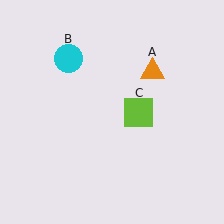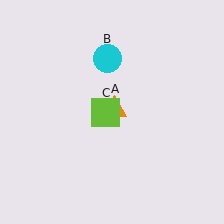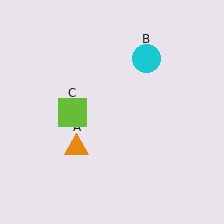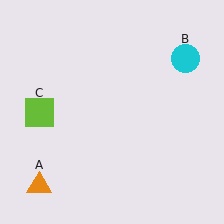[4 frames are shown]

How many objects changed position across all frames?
3 objects changed position: orange triangle (object A), cyan circle (object B), lime square (object C).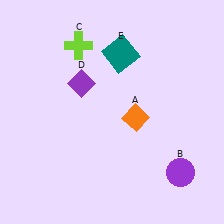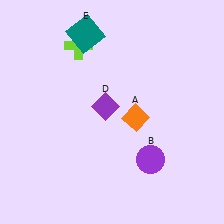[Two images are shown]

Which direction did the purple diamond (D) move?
The purple diamond (D) moved down.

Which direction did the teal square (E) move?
The teal square (E) moved left.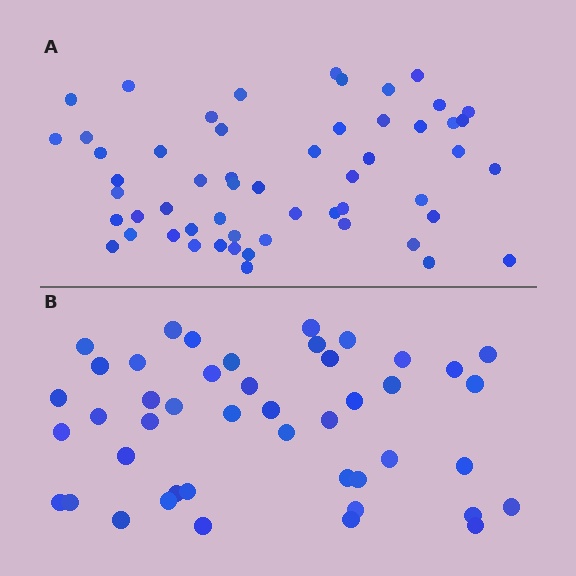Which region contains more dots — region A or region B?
Region A (the top region) has more dots.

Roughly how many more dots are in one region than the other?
Region A has roughly 10 or so more dots than region B.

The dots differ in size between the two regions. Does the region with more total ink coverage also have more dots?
No. Region B has more total ink coverage because its dots are larger, but region A actually contains more individual dots. Total area can be misleading — the number of items is what matters here.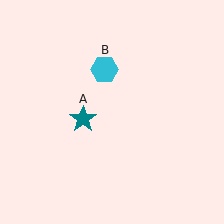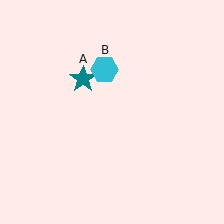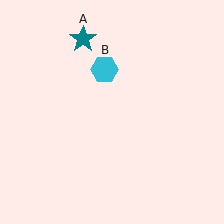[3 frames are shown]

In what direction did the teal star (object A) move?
The teal star (object A) moved up.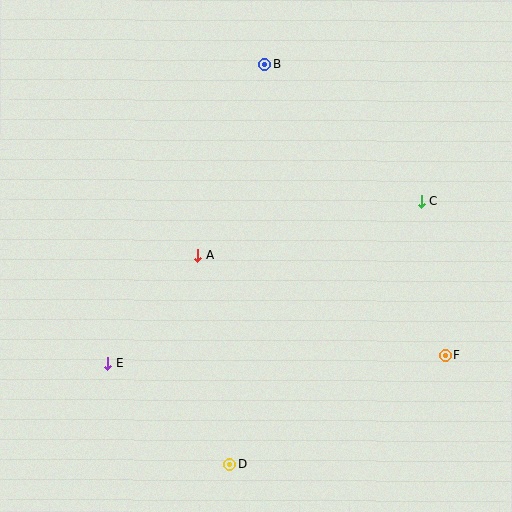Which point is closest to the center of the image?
Point A at (198, 255) is closest to the center.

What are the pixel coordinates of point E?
Point E is at (107, 364).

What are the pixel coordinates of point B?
Point B is at (265, 64).